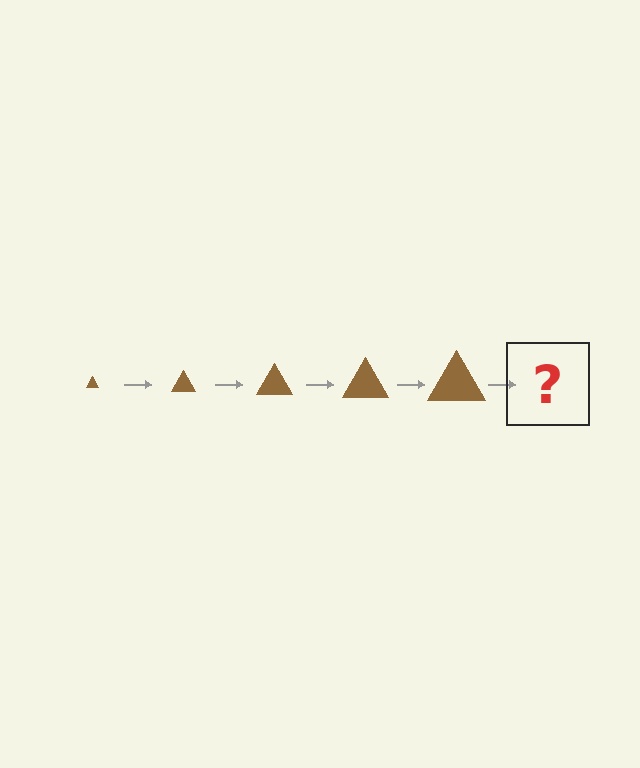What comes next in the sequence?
The next element should be a brown triangle, larger than the previous one.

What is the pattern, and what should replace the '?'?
The pattern is that the triangle gets progressively larger each step. The '?' should be a brown triangle, larger than the previous one.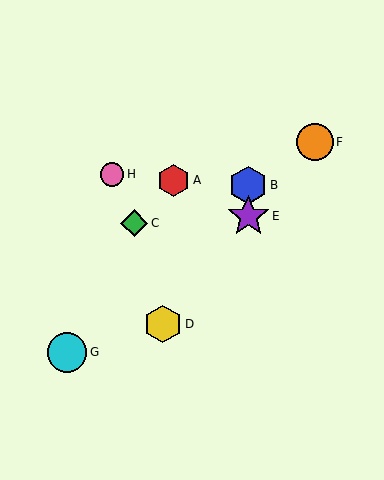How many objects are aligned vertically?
2 objects (B, E) are aligned vertically.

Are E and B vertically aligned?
Yes, both are at x≈248.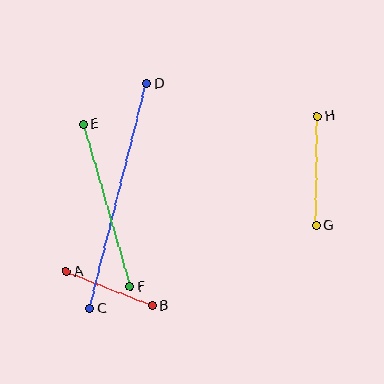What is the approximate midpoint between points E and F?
The midpoint is at approximately (107, 205) pixels.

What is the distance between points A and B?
The distance is approximately 92 pixels.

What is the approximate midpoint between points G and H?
The midpoint is at approximately (317, 171) pixels.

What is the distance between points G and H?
The distance is approximately 109 pixels.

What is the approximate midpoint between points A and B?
The midpoint is at approximately (109, 289) pixels.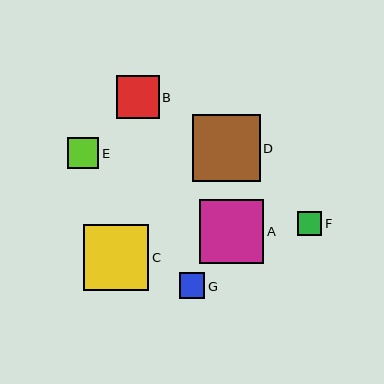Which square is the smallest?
Square F is the smallest with a size of approximately 24 pixels.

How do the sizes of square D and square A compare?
Square D and square A are approximately the same size.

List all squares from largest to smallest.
From largest to smallest: D, C, A, B, E, G, F.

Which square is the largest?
Square D is the largest with a size of approximately 67 pixels.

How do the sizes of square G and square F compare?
Square G and square F are approximately the same size.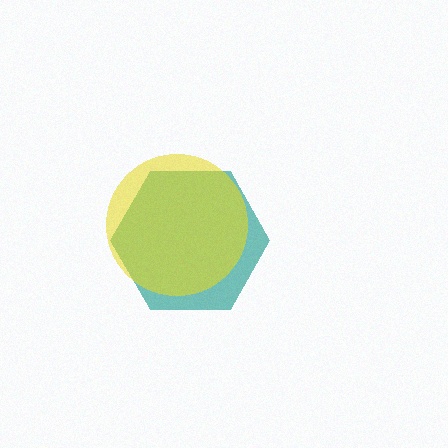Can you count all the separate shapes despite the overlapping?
Yes, there are 2 separate shapes.